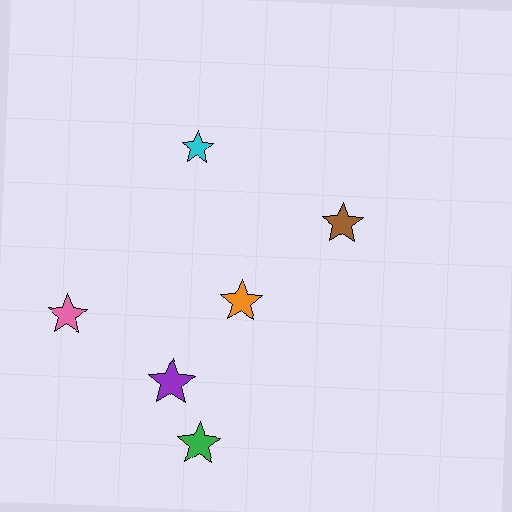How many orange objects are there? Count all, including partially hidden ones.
There is 1 orange object.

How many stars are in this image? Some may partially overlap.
There are 6 stars.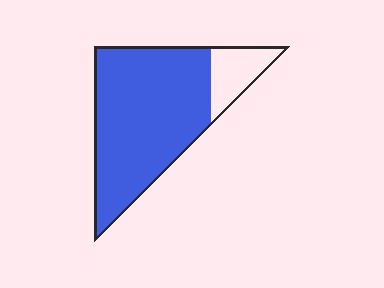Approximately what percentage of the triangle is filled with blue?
Approximately 85%.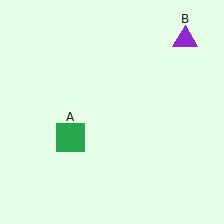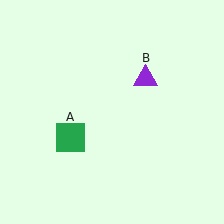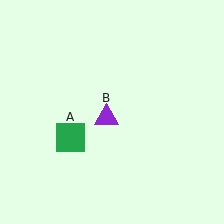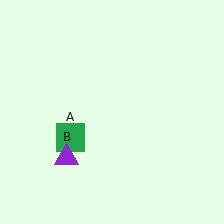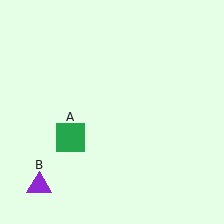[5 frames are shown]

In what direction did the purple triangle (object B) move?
The purple triangle (object B) moved down and to the left.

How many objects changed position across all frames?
1 object changed position: purple triangle (object B).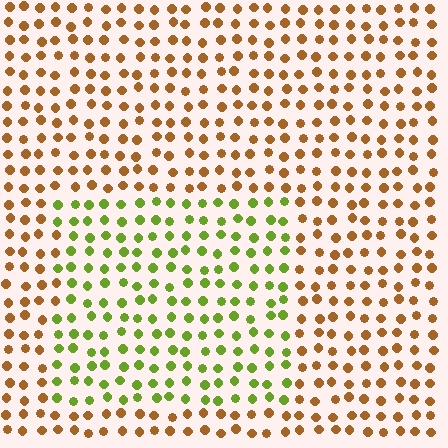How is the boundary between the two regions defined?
The boundary is defined purely by a slight shift in hue (about 60 degrees). Spacing, size, and orientation are identical on both sides.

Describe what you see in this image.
The image is filled with small brown elements in a uniform arrangement. A rectangle-shaped region is visible where the elements are tinted to a slightly different hue, forming a subtle color boundary.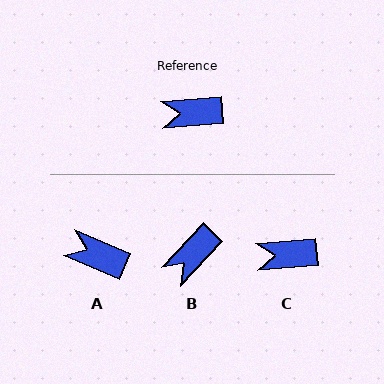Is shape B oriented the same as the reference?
No, it is off by about 42 degrees.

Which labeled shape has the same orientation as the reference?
C.